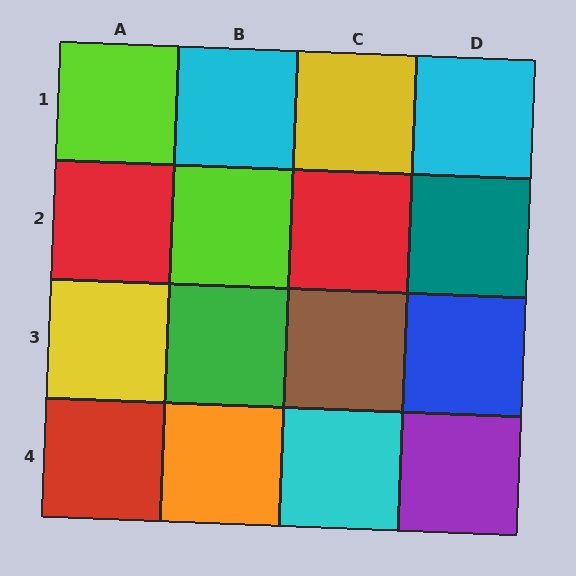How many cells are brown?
1 cell is brown.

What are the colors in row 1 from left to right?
Lime, cyan, yellow, cyan.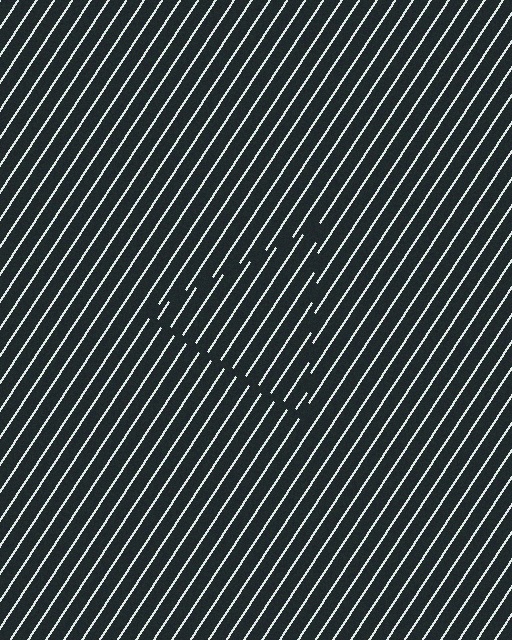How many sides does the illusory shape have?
3 sides — the line-ends trace a triangle.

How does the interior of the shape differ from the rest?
The interior of the shape contains the same grating, shifted by half a period — the contour is defined by the phase discontinuity where line-ends from the inner and outer gratings abut.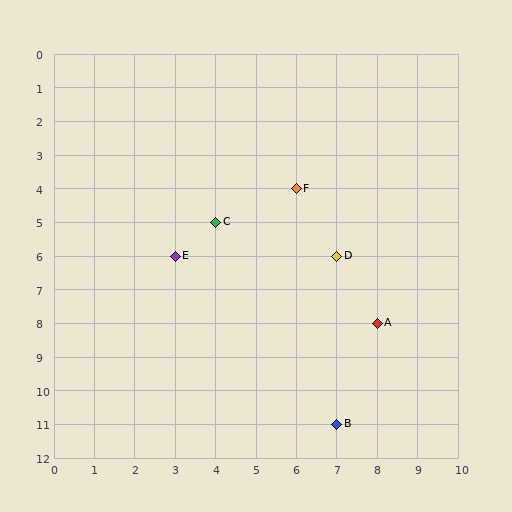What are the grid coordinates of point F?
Point F is at grid coordinates (6, 4).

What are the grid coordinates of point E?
Point E is at grid coordinates (3, 6).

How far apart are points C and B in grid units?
Points C and B are 3 columns and 6 rows apart (about 6.7 grid units diagonally).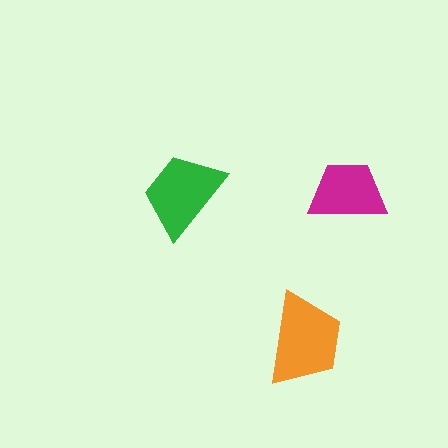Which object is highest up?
The magenta trapezoid is topmost.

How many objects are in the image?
There are 3 objects in the image.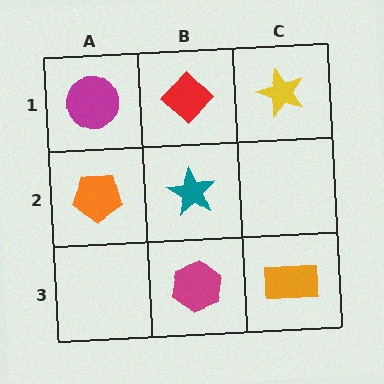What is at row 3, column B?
A magenta hexagon.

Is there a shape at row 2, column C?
No, that cell is empty.